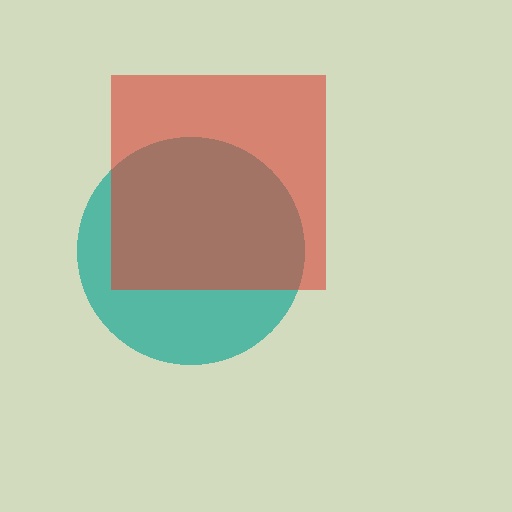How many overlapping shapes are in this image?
There are 2 overlapping shapes in the image.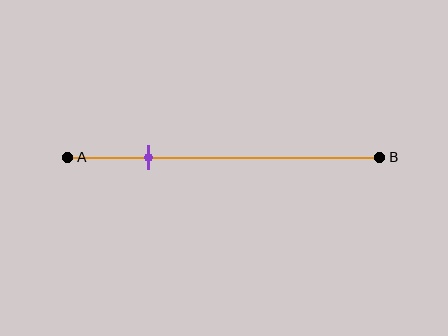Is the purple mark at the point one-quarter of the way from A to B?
Yes, the mark is approximately at the one-quarter point.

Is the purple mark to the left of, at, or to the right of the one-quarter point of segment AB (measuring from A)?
The purple mark is approximately at the one-quarter point of segment AB.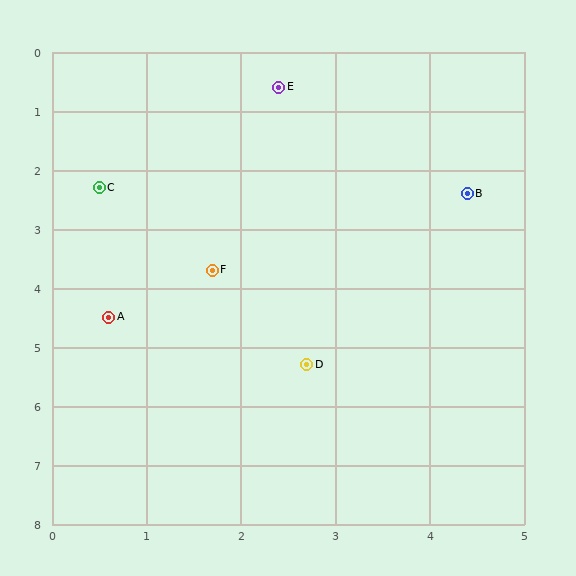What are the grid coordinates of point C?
Point C is at approximately (0.5, 2.3).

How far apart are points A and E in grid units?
Points A and E are about 4.3 grid units apart.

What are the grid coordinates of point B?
Point B is at approximately (4.4, 2.4).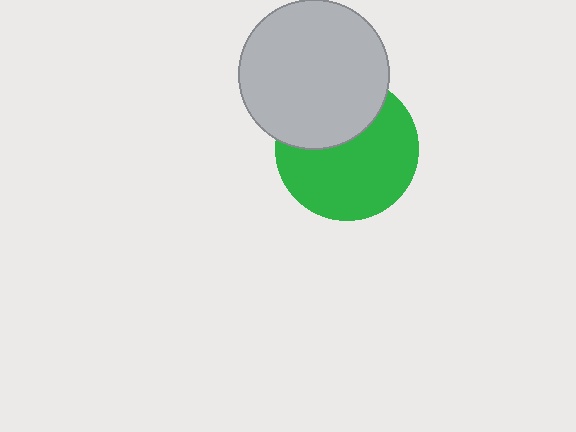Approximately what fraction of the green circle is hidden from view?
Roughly 35% of the green circle is hidden behind the light gray circle.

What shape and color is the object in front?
The object in front is a light gray circle.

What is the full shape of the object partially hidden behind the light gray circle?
The partially hidden object is a green circle.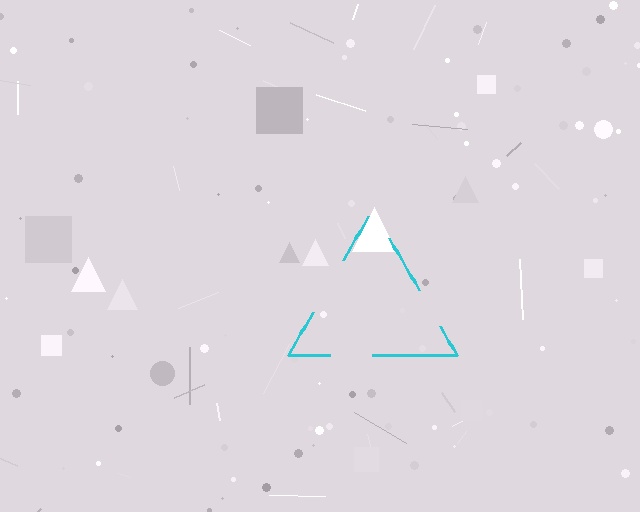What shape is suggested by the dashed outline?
The dashed outline suggests a triangle.